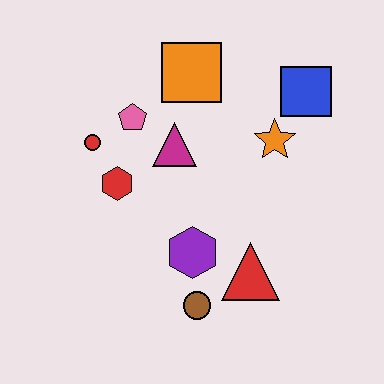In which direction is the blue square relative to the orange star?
The blue square is above the orange star.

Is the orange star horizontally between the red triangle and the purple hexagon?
No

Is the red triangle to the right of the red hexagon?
Yes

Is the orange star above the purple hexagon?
Yes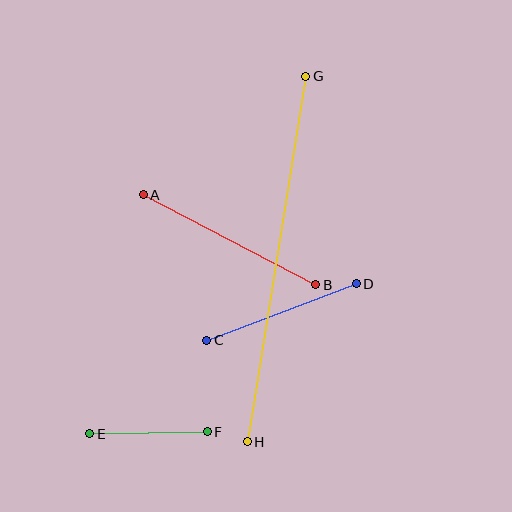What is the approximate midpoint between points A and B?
The midpoint is at approximately (230, 240) pixels.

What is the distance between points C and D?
The distance is approximately 160 pixels.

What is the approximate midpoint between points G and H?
The midpoint is at approximately (277, 259) pixels.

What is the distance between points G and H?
The distance is approximately 370 pixels.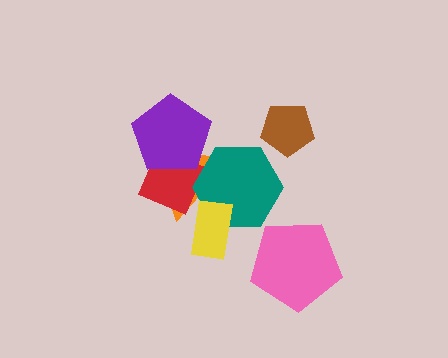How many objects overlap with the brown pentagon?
0 objects overlap with the brown pentagon.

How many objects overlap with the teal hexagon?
3 objects overlap with the teal hexagon.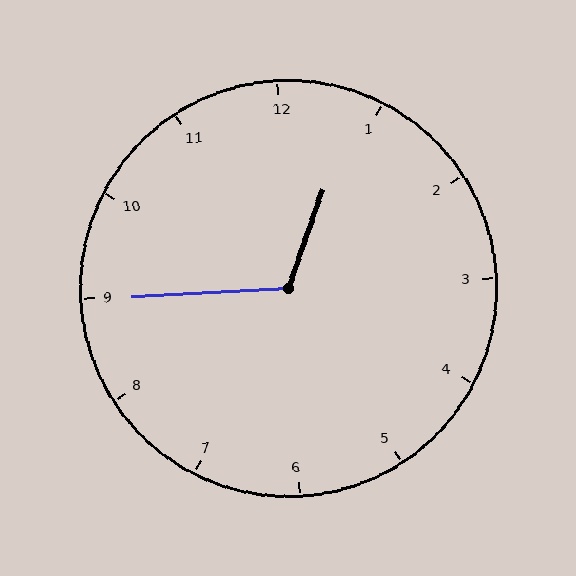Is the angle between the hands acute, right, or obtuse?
It is obtuse.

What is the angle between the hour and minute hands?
Approximately 112 degrees.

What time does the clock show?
12:45.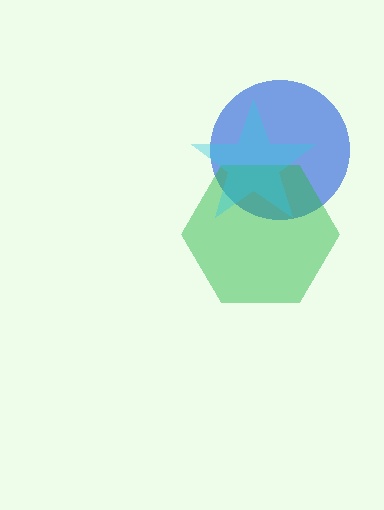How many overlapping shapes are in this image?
There are 3 overlapping shapes in the image.